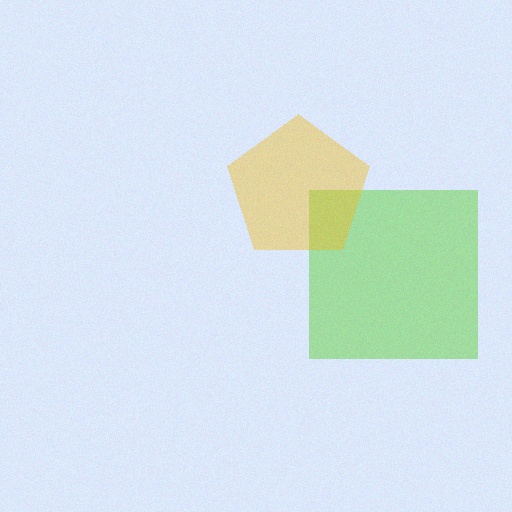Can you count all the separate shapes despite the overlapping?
Yes, there are 2 separate shapes.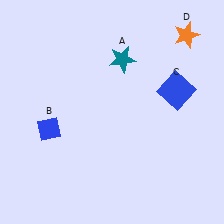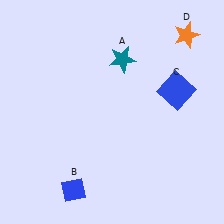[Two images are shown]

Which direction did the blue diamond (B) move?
The blue diamond (B) moved down.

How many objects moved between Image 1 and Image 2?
1 object moved between the two images.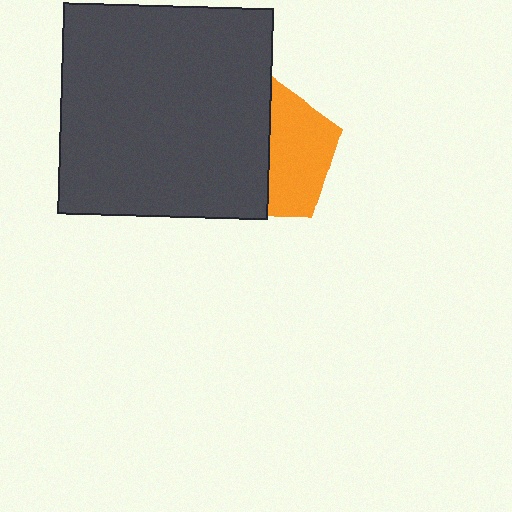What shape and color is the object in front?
The object in front is a dark gray square.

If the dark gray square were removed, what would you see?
You would see the complete orange pentagon.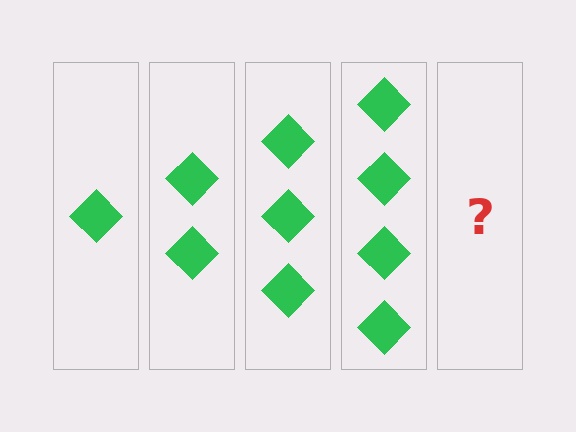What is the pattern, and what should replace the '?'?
The pattern is that each step adds one more diamond. The '?' should be 5 diamonds.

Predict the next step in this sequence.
The next step is 5 diamonds.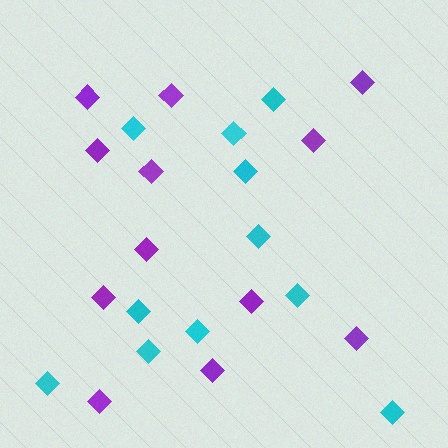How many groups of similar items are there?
There are 2 groups: one group of cyan diamonds (11) and one group of purple diamonds (12).